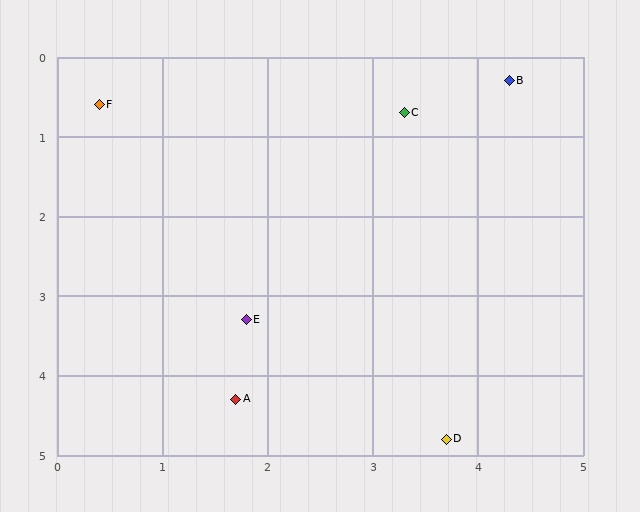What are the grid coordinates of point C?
Point C is at approximately (3.3, 0.7).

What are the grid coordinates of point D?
Point D is at approximately (3.7, 4.8).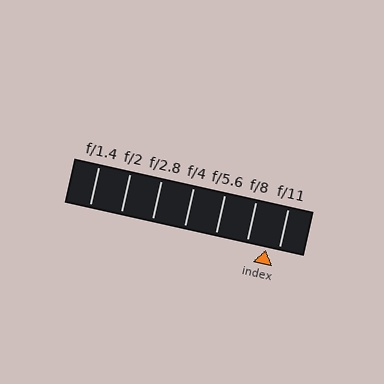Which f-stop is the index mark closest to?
The index mark is closest to f/11.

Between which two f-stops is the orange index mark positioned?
The index mark is between f/8 and f/11.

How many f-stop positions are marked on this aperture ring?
There are 7 f-stop positions marked.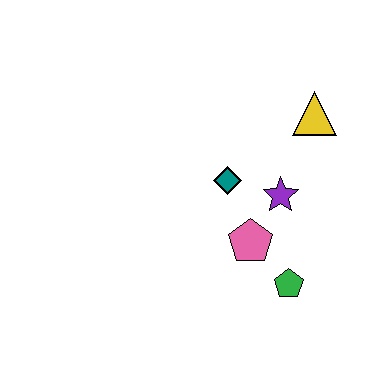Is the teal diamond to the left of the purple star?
Yes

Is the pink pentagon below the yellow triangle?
Yes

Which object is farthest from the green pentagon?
The yellow triangle is farthest from the green pentagon.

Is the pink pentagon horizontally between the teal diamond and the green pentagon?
Yes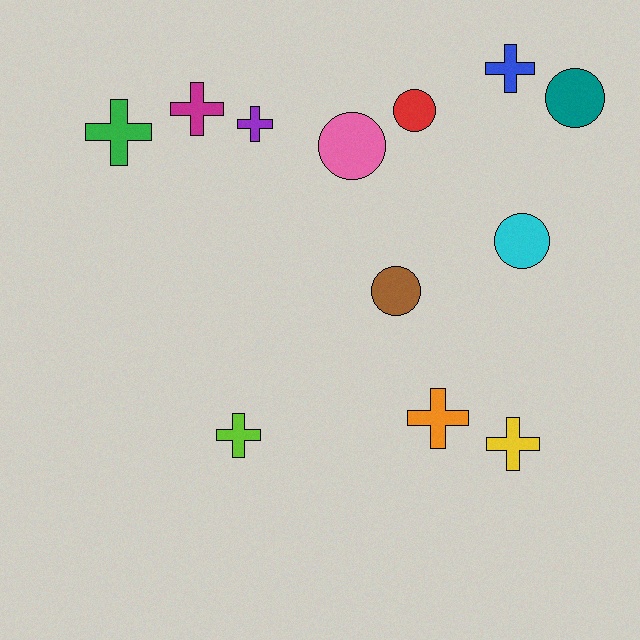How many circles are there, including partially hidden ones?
There are 5 circles.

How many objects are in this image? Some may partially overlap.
There are 12 objects.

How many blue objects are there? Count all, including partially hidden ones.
There is 1 blue object.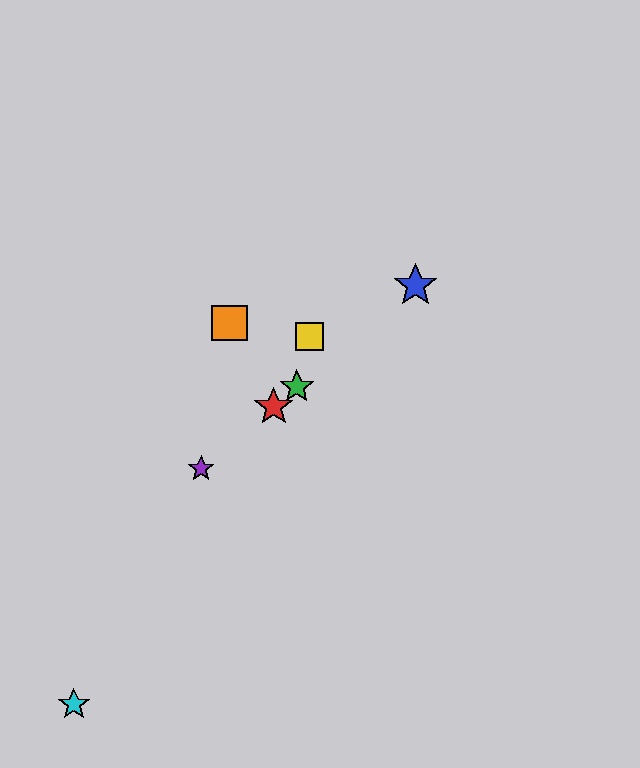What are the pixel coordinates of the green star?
The green star is at (297, 387).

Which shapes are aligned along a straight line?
The red star, the blue star, the green star, the purple star are aligned along a straight line.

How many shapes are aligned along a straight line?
4 shapes (the red star, the blue star, the green star, the purple star) are aligned along a straight line.